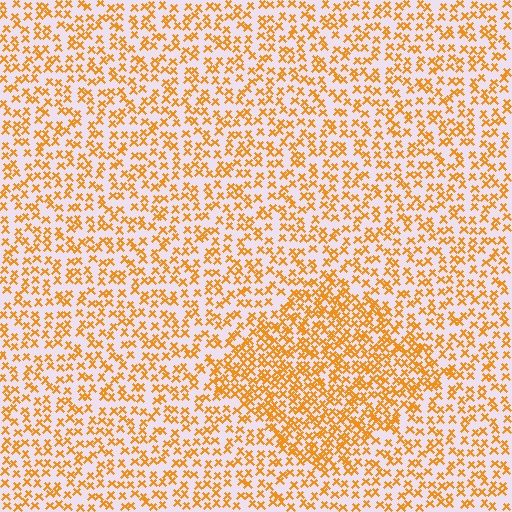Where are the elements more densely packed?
The elements are more densely packed inside the diamond boundary.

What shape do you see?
I see a diamond.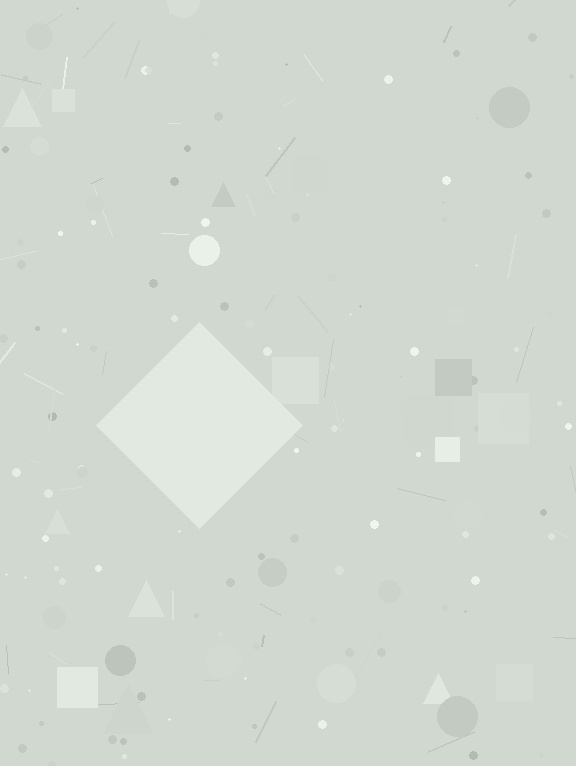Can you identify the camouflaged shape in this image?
The camouflaged shape is a diamond.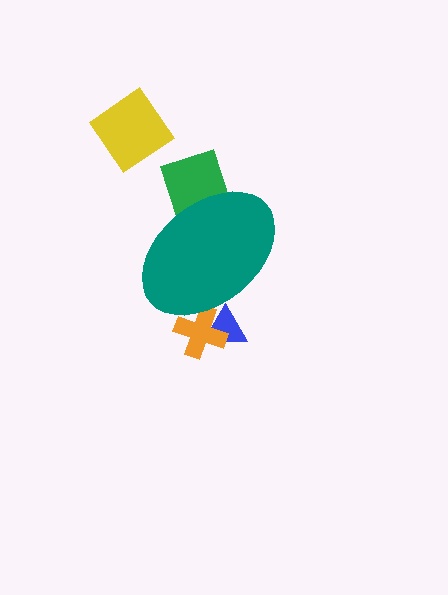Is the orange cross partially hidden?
Yes, the orange cross is partially hidden behind the teal ellipse.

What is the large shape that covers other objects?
A teal ellipse.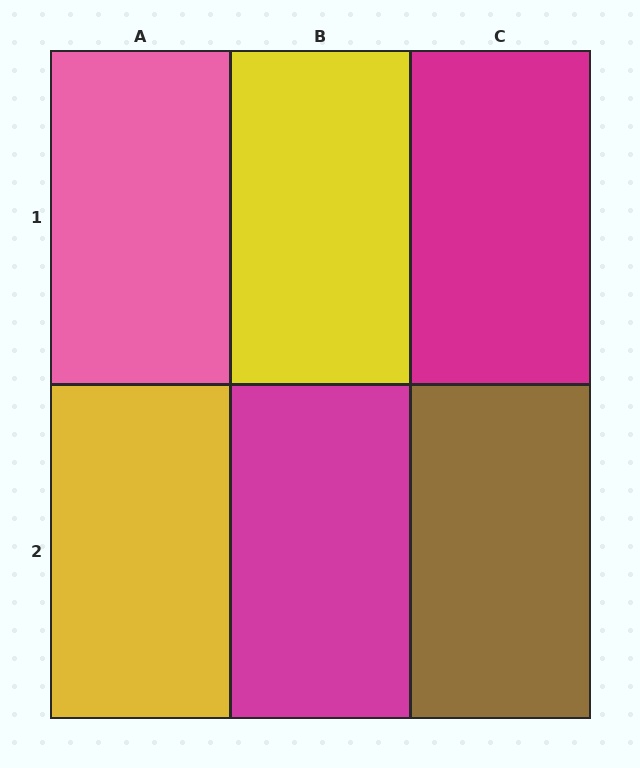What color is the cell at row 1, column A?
Pink.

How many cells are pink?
1 cell is pink.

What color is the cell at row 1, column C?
Magenta.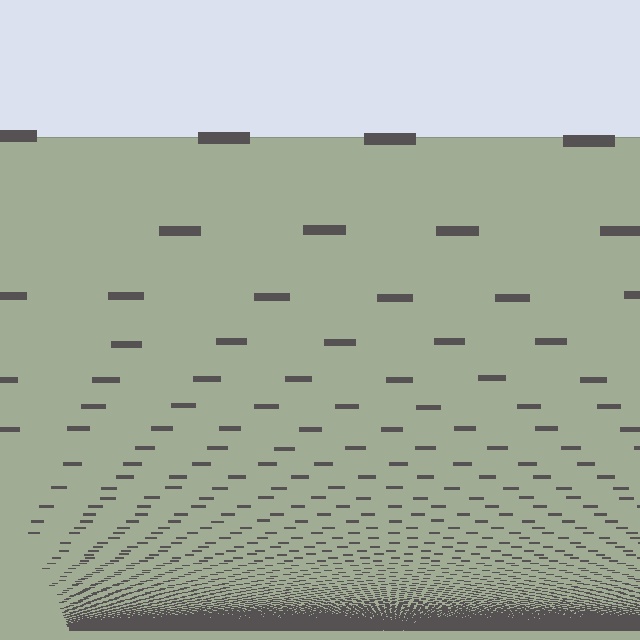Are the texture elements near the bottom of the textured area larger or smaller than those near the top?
Smaller. The gradient is inverted — elements near the bottom are smaller and denser.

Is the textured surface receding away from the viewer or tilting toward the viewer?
The surface appears to tilt toward the viewer. Texture elements get larger and sparser toward the top.